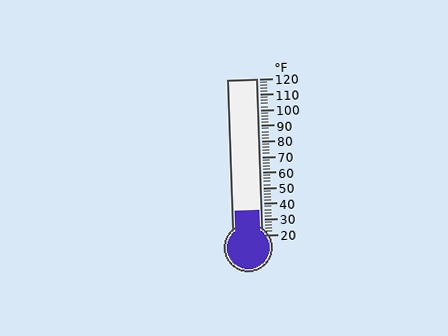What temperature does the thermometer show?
The thermometer shows approximately 36°F.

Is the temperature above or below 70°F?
The temperature is below 70°F.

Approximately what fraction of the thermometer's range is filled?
The thermometer is filled to approximately 15% of its range.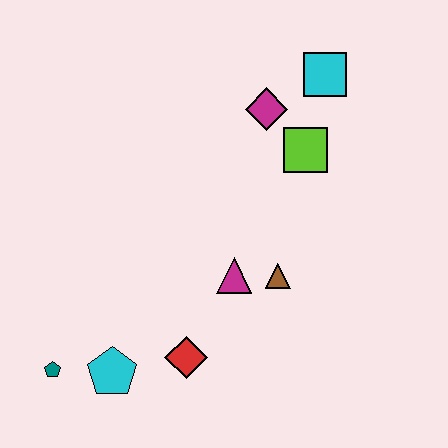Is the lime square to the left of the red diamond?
No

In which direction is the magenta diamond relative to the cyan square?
The magenta diamond is to the left of the cyan square.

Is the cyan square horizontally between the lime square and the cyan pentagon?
No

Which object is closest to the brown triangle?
The magenta triangle is closest to the brown triangle.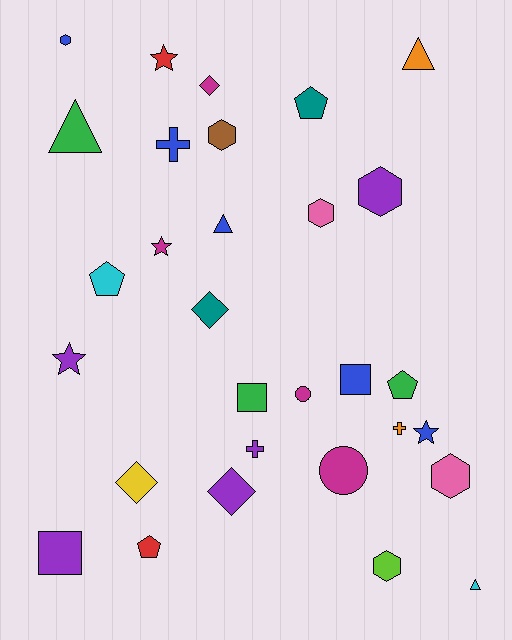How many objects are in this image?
There are 30 objects.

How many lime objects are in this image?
There is 1 lime object.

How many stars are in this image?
There are 4 stars.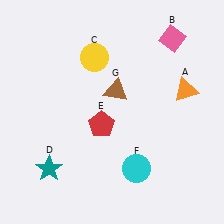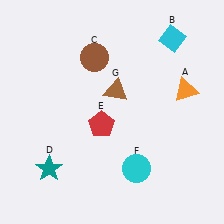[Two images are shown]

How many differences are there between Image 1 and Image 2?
There are 2 differences between the two images.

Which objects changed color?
B changed from pink to cyan. C changed from yellow to brown.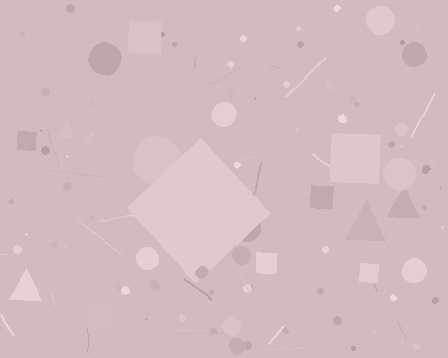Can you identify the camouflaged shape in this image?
The camouflaged shape is a diamond.